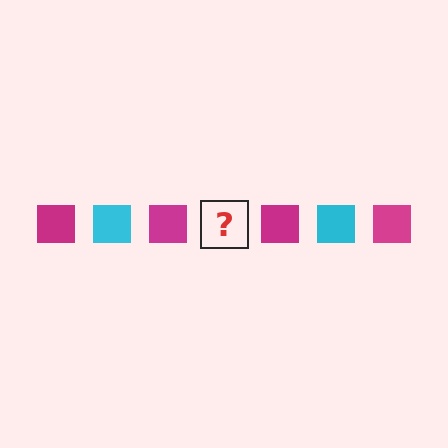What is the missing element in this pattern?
The missing element is a cyan square.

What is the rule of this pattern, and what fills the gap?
The rule is that the pattern cycles through magenta, cyan squares. The gap should be filled with a cyan square.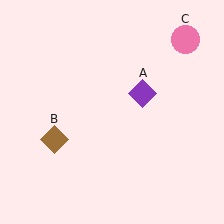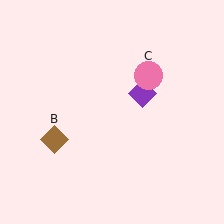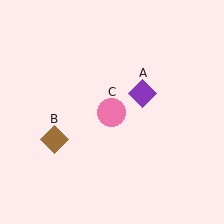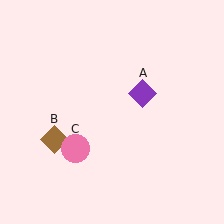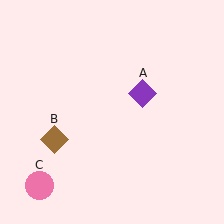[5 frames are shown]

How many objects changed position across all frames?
1 object changed position: pink circle (object C).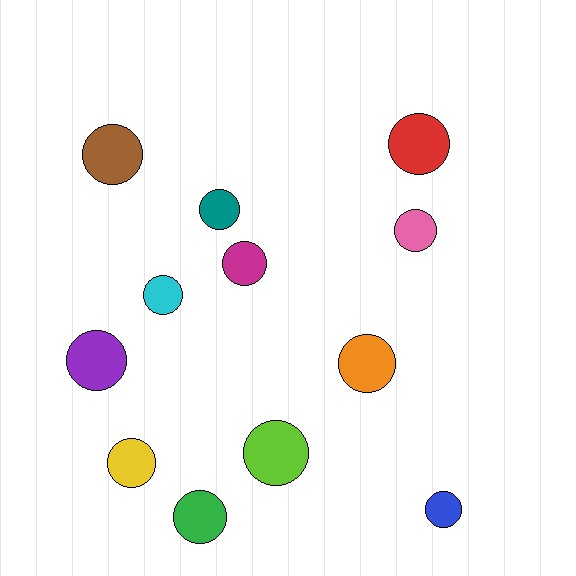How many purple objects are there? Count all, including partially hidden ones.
There is 1 purple object.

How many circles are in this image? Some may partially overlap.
There are 12 circles.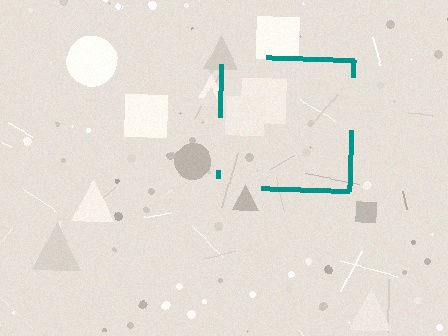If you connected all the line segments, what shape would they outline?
They would outline a square.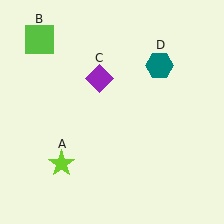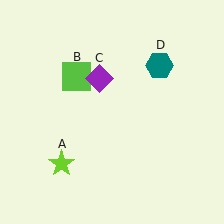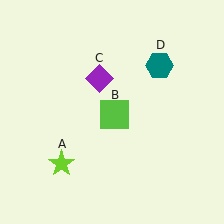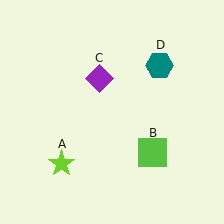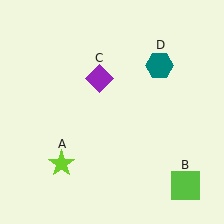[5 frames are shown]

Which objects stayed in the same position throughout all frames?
Lime star (object A) and purple diamond (object C) and teal hexagon (object D) remained stationary.